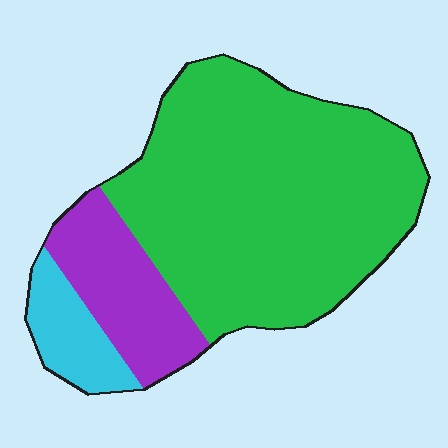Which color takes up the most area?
Green, at roughly 70%.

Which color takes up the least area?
Cyan, at roughly 10%.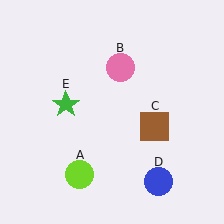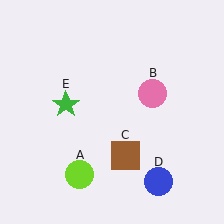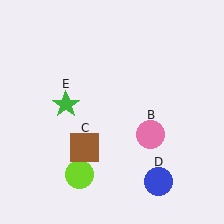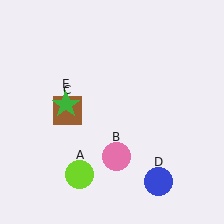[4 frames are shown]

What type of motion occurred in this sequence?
The pink circle (object B), brown square (object C) rotated clockwise around the center of the scene.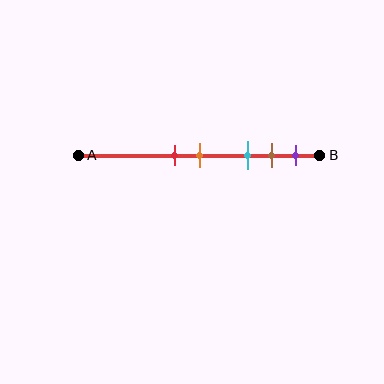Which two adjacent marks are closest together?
The red and orange marks are the closest adjacent pair.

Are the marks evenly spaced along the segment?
No, the marks are not evenly spaced.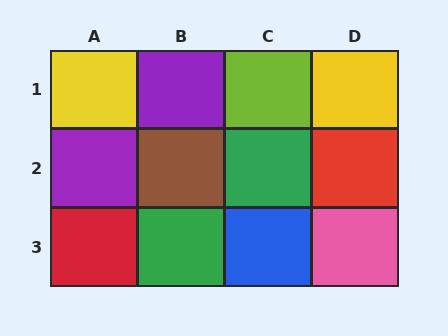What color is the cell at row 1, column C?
Lime.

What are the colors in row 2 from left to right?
Purple, brown, green, red.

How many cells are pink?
1 cell is pink.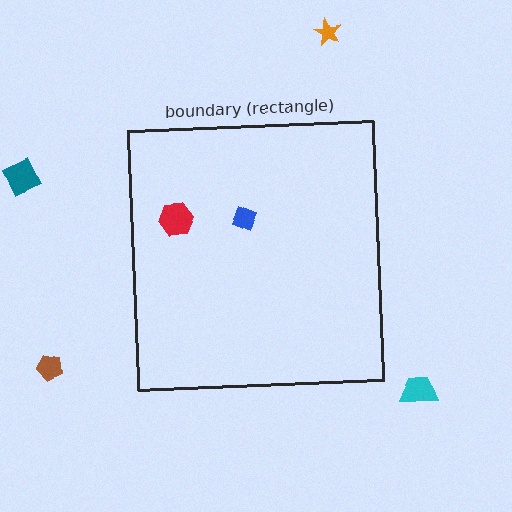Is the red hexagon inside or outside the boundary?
Inside.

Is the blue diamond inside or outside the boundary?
Inside.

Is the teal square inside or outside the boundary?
Outside.